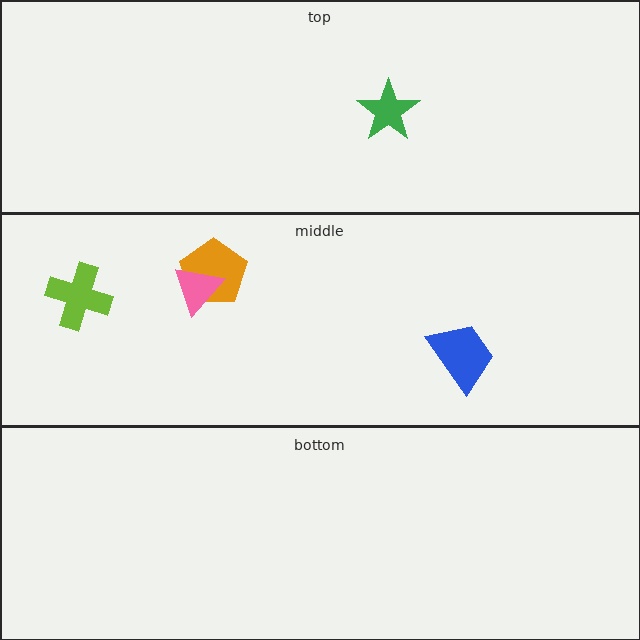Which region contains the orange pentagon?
The middle region.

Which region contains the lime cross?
The middle region.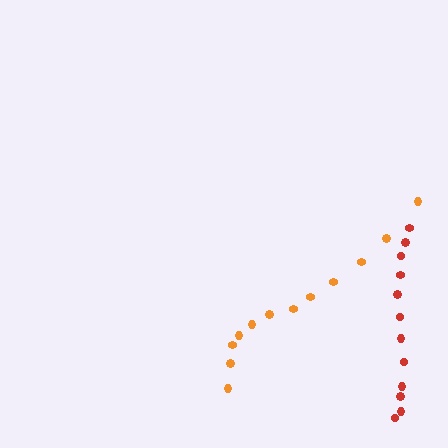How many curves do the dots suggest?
There are 2 distinct paths.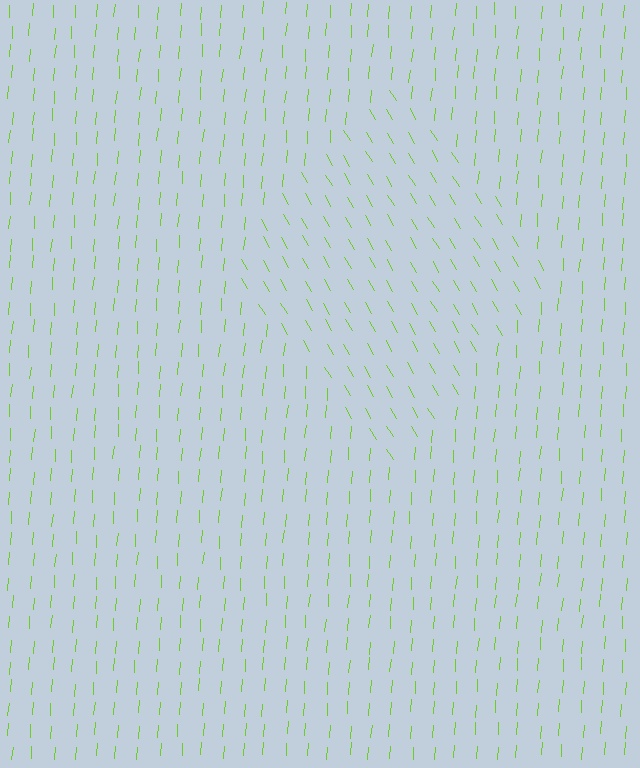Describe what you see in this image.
The image is filled with small lime line segments. A diamond region in the image has lines oriented differently from the surrounding lines, creating a visible texture boundary.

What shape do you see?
I see a diamond.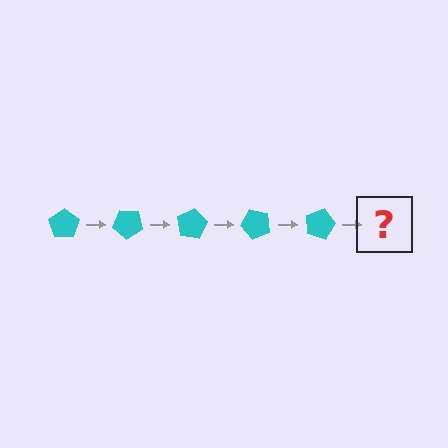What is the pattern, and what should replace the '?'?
The pattern is that the pentagon rotates 40 degrees each step. The '?' should be a cyan pentagon rotated 200 degrees.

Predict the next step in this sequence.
The next step is a cyan pentagon rotated 200 degrees.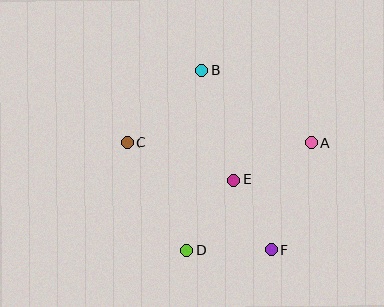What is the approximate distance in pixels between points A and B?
The distance between A and B is approximately 131 pixels.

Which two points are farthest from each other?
Points B and F are farthest from each other.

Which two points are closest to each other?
Points E and F are closest to each other.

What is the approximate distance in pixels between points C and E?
The distance between C and E is approximately 114 pixels.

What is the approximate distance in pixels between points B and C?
The distance between B and C is approximately 104 pixels.